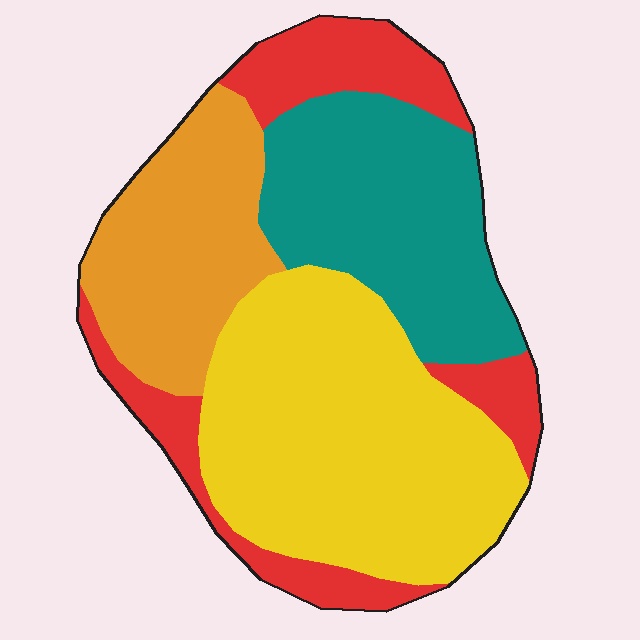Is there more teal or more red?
Teal.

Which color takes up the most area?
Yellow, at roughly 35%.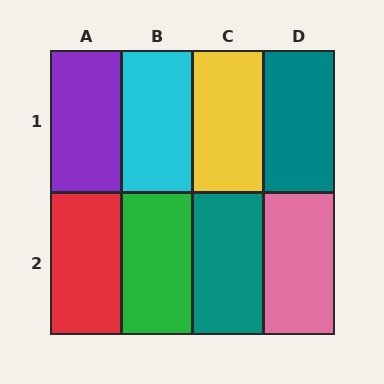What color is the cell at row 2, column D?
Pink.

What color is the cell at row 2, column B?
Green.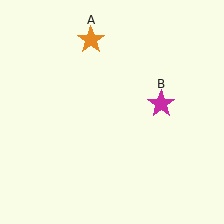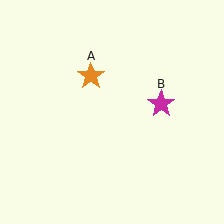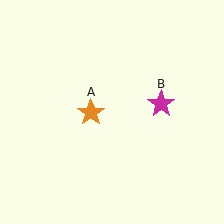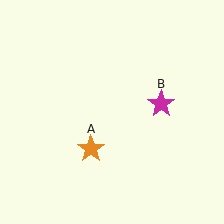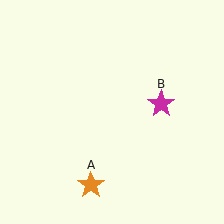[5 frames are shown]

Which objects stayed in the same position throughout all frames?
Magenta star (object B) remained stationary.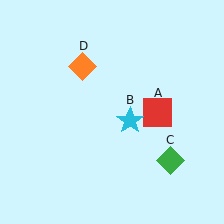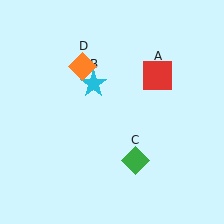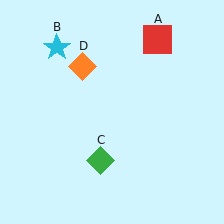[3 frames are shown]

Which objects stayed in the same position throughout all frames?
Orange diamond (object D) remained stationary.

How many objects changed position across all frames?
3 objects changed position: red square (object A), cyan star (object B), green diamond (object C).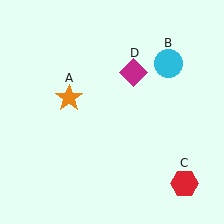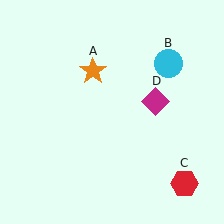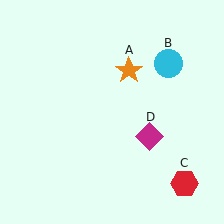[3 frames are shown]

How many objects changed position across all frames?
2 objects changed position: orange star (object A), magenta diamond (object D).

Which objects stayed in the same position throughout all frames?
Cyan circle (object B) and red hexagon (object C) remained stationary.